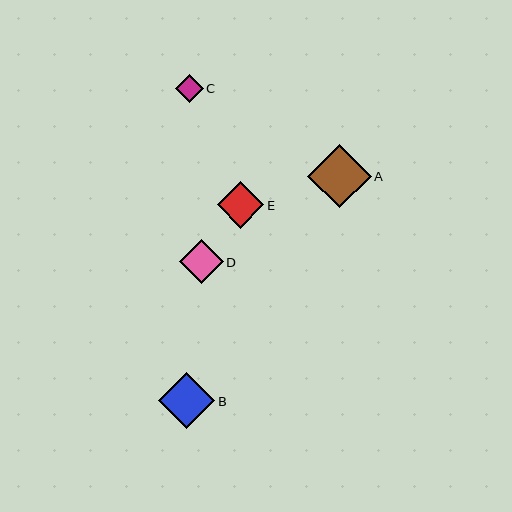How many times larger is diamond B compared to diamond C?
Diamond B is approximately 2.0 times the size of diamond C.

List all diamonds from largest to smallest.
From largest to smallest: A, B, E, D, C.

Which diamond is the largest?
Diamond A is the largest with a size of approximately 63 pixels.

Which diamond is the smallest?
Diamond C is the smallest with a size of approximately 28 pixels.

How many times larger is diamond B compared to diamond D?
Diamond B is approximately 1.3 times the size of diamond D.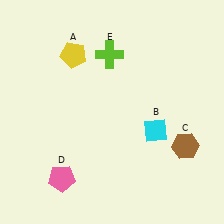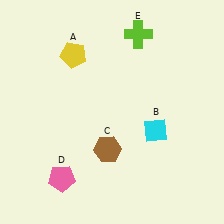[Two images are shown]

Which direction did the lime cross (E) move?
The lime cross (E) moved right.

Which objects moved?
The objects that moved are: the brown hexagon (C), the lime cross (E).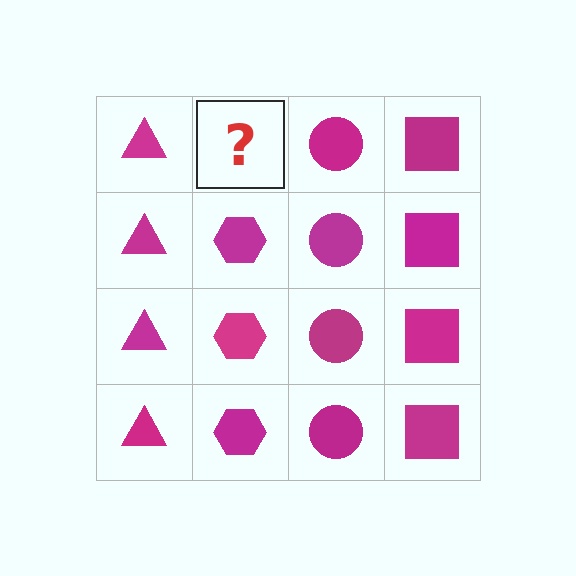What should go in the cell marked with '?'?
The missing cell should contain a magenta hexagon.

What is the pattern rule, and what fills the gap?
The rule is that each column has a consistent shape. The gap should be filled with a magenta hexagon.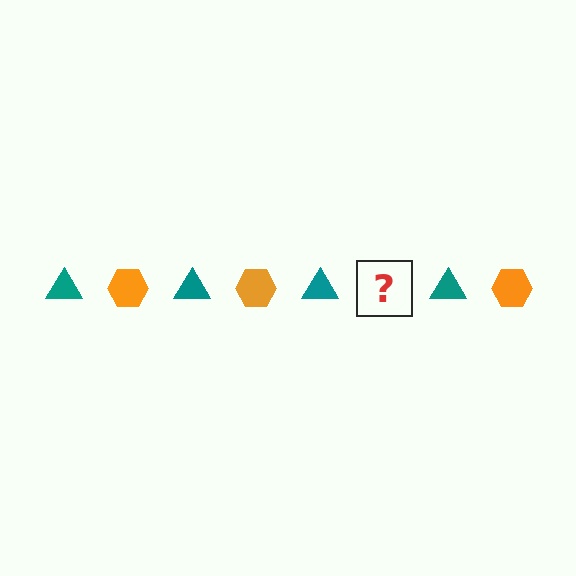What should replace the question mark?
The question mark should be replaced with an orange hexagon.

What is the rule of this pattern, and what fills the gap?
The rule is that the pattern alternates between teal triangle and orange hexagon. The gap should be filled with an orange hexagon.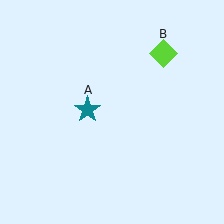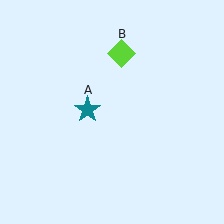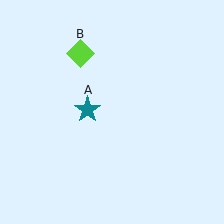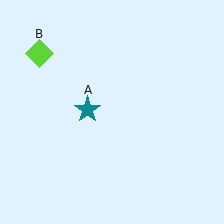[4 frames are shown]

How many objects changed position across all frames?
1 object changed position: lime diamond (object B).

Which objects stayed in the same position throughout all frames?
Teal star (object A) remained stationary.